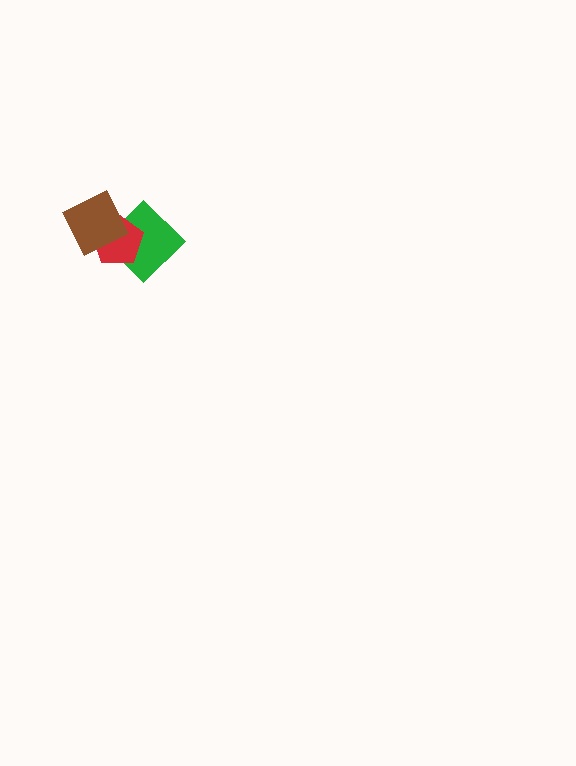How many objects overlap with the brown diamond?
2 objects overlap with the brown diamond.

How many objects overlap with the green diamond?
2 objects overlap with the green diamond.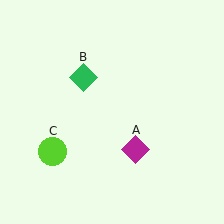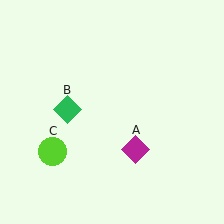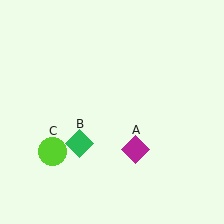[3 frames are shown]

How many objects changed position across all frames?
1 object changed position: green diamond (object B).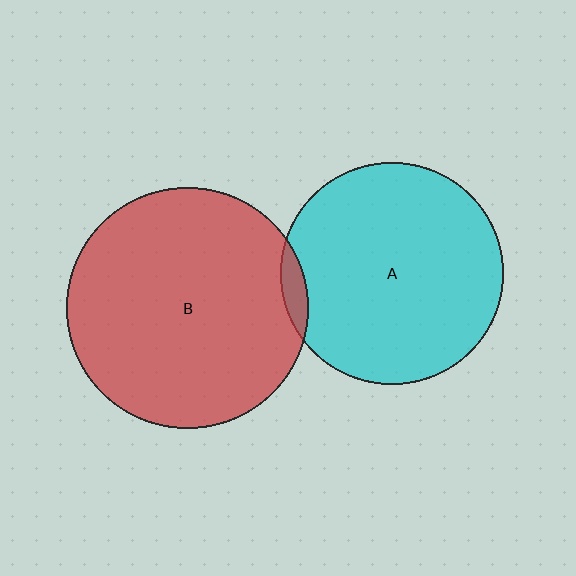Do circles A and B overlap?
Yes.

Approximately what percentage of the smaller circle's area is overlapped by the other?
Approximately 5%.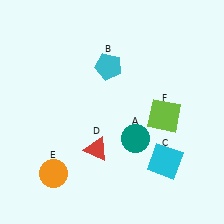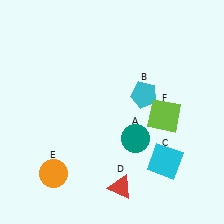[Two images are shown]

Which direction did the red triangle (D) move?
The red triangle (D) moved down.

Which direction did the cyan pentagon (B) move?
The cyan pentagon (B) moved right.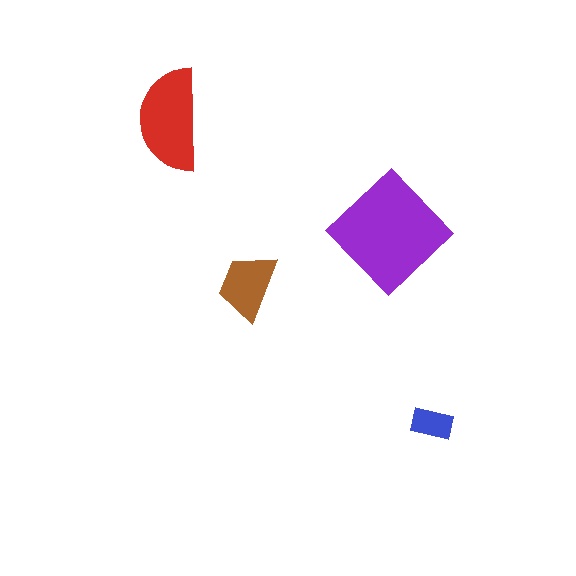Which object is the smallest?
The blue rectangle.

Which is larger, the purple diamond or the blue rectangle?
The purple diamond.